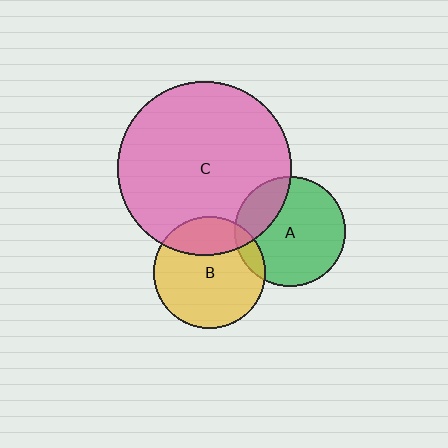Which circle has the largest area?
Circle C (pink).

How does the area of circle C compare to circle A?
Approximately 2.5 times.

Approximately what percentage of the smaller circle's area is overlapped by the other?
Approximately 25%.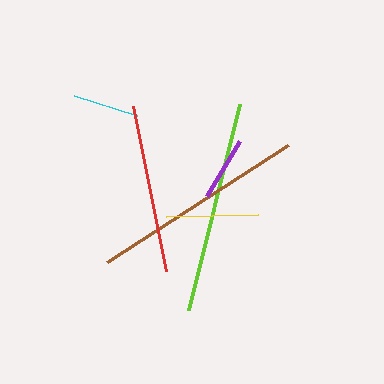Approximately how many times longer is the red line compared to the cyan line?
The red line is approximately 2.5 times the length of the cyan line.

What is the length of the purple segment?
The purple segment is approximately 64 pixels long.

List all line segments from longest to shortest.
From longest to shortest: brown, lime, red, yellow, cyan, purple.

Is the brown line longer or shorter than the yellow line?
The brown line is longer than the yellow line.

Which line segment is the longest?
The brown line is the longest at approximately 215 pixels.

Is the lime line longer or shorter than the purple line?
The lime line is longer than the purple line.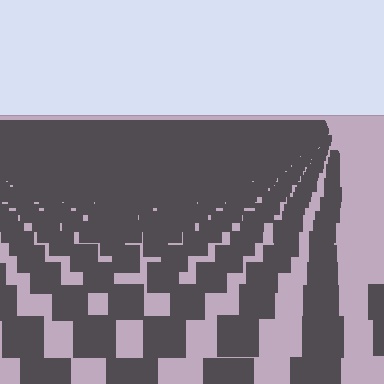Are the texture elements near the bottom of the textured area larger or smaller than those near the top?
Larger. Near the bottom, elements are closer to the viewer and appear at a bigger on-screen size.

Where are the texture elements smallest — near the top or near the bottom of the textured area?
Near the top.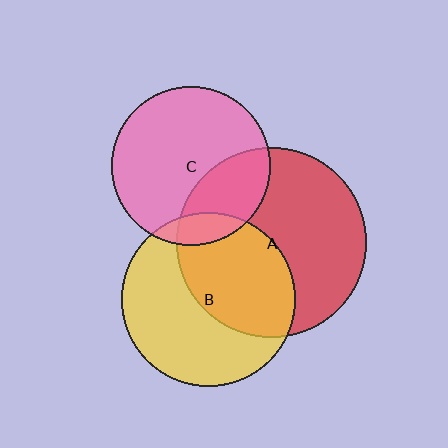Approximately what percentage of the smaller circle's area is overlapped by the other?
Approximately 45%.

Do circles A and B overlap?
Yes.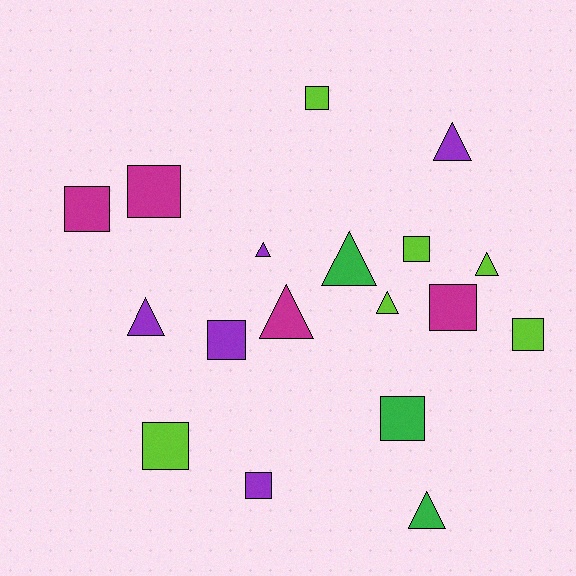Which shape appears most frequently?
Square, with 10 objects.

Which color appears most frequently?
Lime, with 6 objects.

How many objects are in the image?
There are 18 objects.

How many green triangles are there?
There are 2 green triangles.